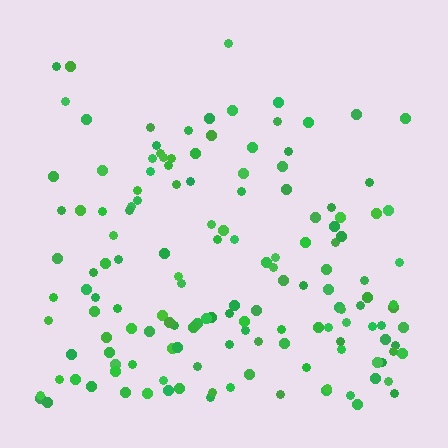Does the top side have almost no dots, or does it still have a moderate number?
Still a moderate number, just noticeably fewer than the bottom.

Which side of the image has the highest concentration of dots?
The bottom.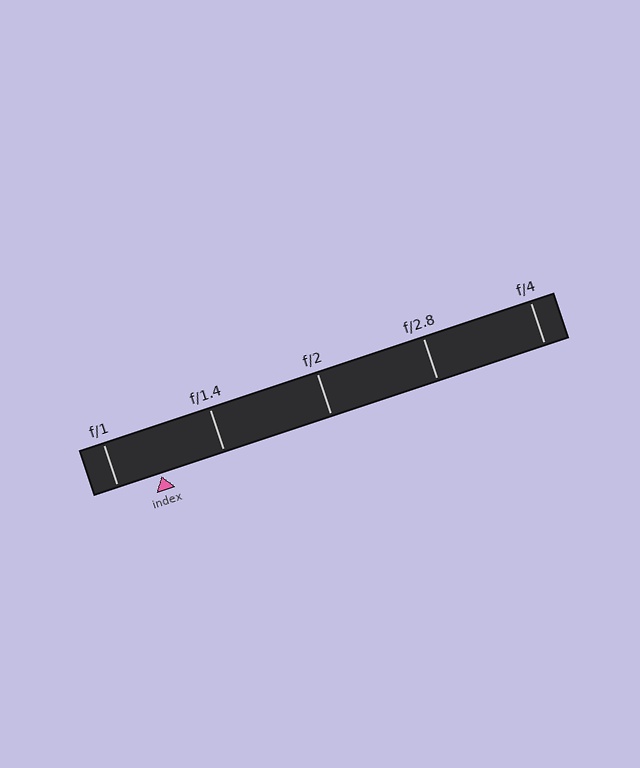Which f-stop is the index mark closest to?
The index mark is closest to f/1.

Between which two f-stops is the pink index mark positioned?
The index mark is between f/1 and f/1.4.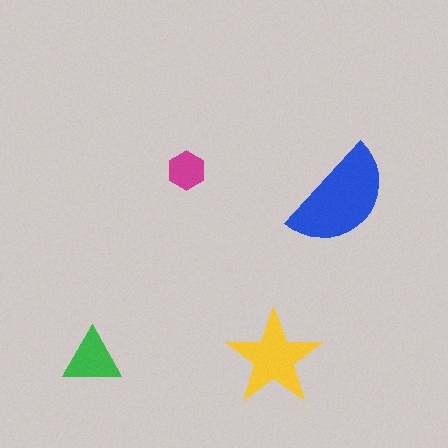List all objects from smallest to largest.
The magenta hexagon, the green triangle, the yellow star, the blue semicircle.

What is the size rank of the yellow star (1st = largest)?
2nd.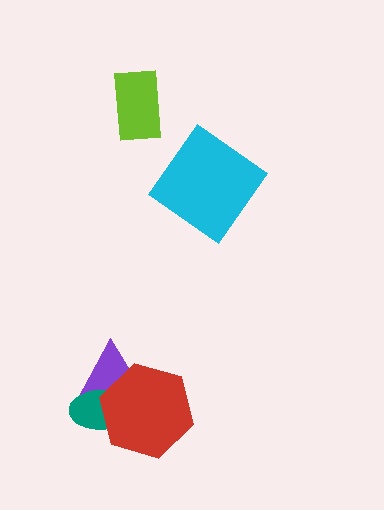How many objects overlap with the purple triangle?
2 objects overlap with the purple triangle.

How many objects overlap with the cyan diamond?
0 objects overlap with the cyan diamond.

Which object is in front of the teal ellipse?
The red hexagon is in front of the teal ellipse.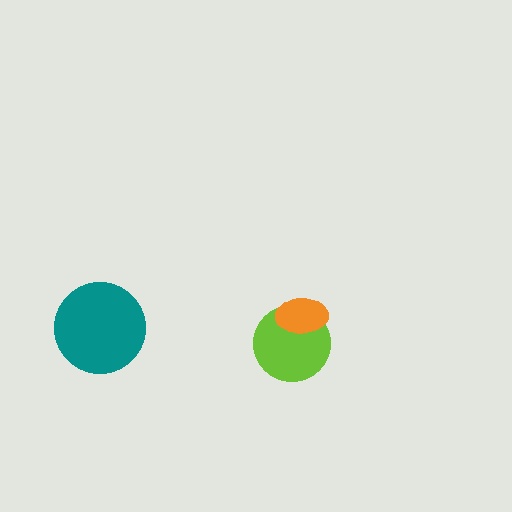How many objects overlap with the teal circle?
0 objects overlap with the teal circle.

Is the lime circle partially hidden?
Yes, it is partially covered by another shape.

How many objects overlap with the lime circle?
1 object overlaps with the lime circle.